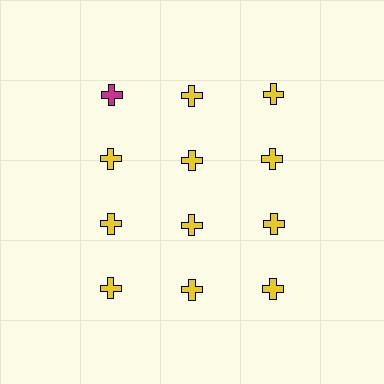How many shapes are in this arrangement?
There are 12 shapes arranged in a grid pattern.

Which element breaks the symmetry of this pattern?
The magenta cross in the top row, leftmost column breaks the symmetry. All other shapes are yellow crosses.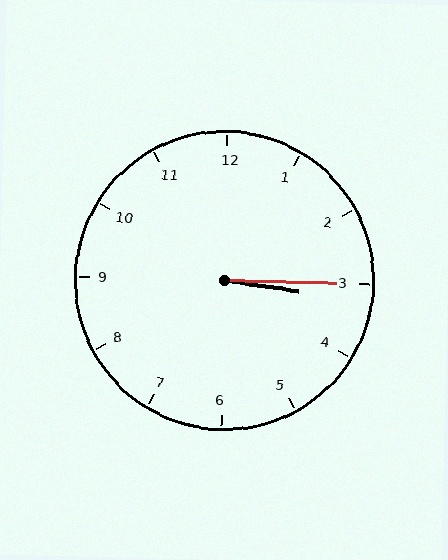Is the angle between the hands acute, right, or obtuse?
It is acute.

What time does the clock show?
3:15.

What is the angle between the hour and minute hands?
Approximately 8 degrees.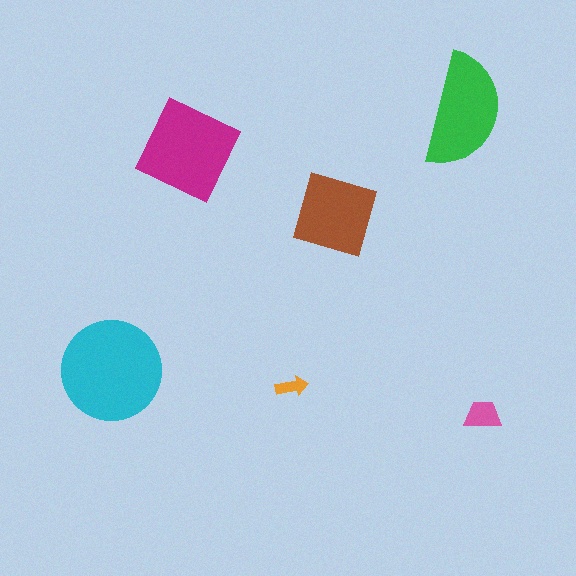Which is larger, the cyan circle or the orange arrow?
The cyan circle.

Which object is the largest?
The cyan circle.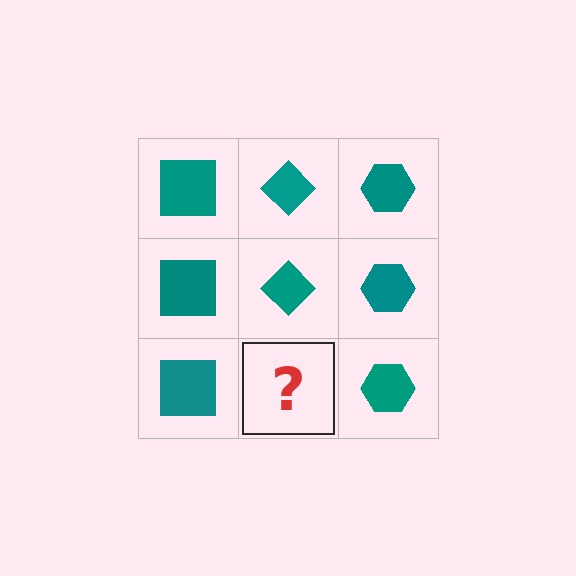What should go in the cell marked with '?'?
The missing cell should contain a teal diamond.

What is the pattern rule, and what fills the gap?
The rule is that each column has a consistent shape. The gap should be filled with a teal diamond.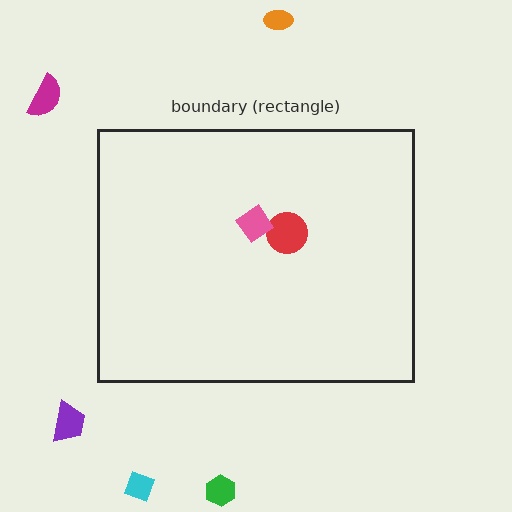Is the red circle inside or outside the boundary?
Inside.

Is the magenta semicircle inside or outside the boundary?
Outside.